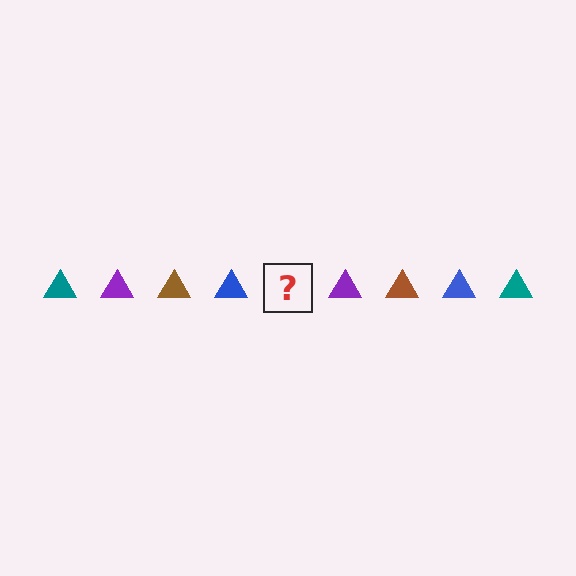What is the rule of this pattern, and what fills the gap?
The rule is that the pattern cycles through teal, purple, brown, blue triangles. The gap should be filled with a teal triangle.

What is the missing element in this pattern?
The missing element is a teal triangle.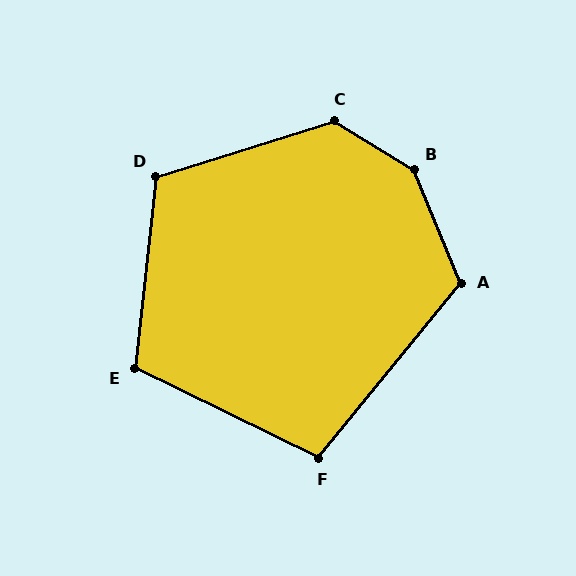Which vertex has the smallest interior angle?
F, at approximately 103 degrees.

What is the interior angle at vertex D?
Approximately 113 degrees (obtuse).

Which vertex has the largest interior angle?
B, at approximately 144 degrees.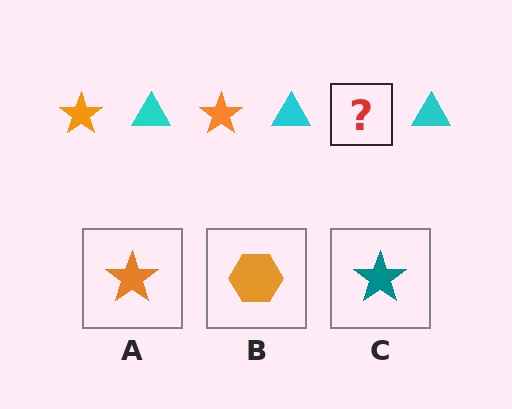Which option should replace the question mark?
Option A.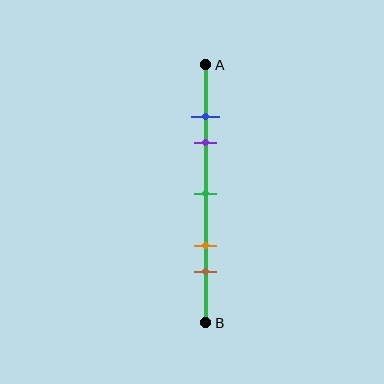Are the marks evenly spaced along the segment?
No, the marks are not evenly spaced.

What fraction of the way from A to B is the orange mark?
The orange mark is approximately 70% (0.7) of the way from A to B.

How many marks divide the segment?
There are 5 marks dividing the segment.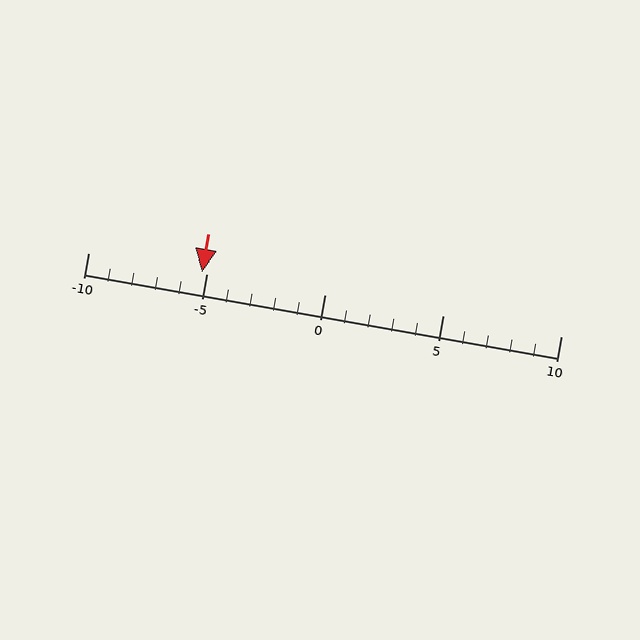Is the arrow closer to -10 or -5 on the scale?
The arrow is closer to -5.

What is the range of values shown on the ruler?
The ruler shows values from -10 to 10.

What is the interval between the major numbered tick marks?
The major tick marks are spaced 5 units apart.